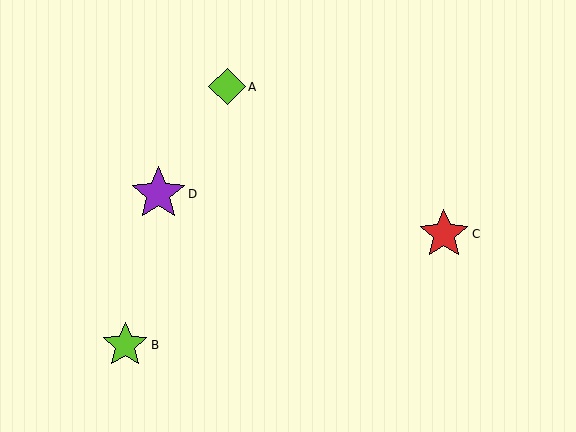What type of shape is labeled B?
Shape B is a lime star.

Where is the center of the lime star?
The center of the lime star is at (125, 345).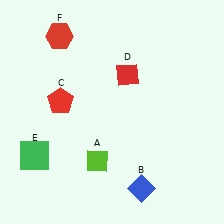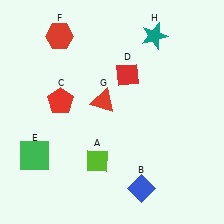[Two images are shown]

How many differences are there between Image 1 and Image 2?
There are 2 differences between the two images.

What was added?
A red triangle (G), a teal star (H) were added in Image 2.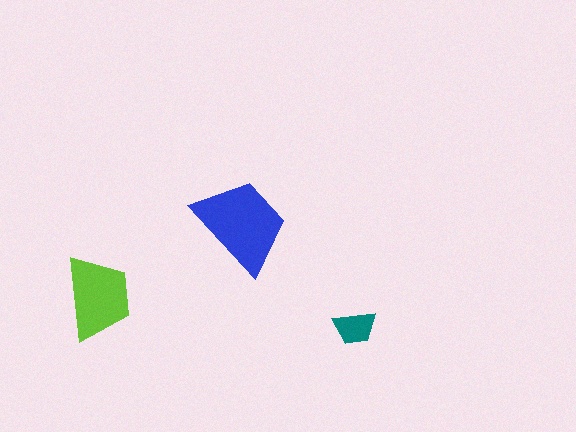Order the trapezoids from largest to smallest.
the blue one, the lime one, the teal one.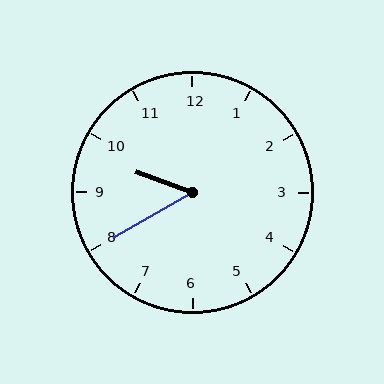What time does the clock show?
9:40.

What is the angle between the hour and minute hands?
Approximately 50 degrees.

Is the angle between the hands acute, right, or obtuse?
It is acute.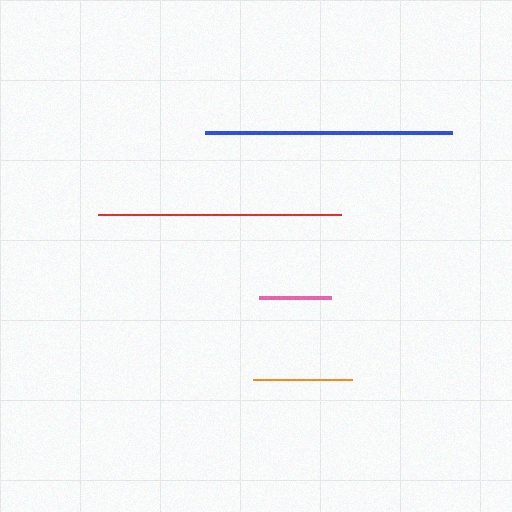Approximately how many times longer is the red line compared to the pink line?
The red line is approximately 3.4 times the length of the pink line.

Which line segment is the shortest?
The pink line is the shortest at approximately 71 pixels.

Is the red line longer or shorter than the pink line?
The red line is longer than the pink line.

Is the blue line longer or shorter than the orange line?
The blue line is longer than the orange line.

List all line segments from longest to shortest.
From longest to shortest: blue, red, orange, pink.